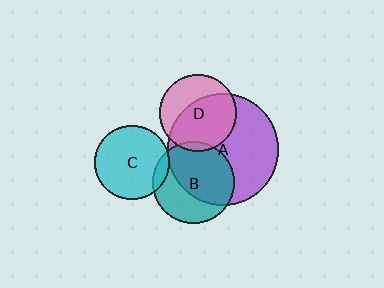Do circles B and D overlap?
Yes.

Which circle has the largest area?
Circle A (purple).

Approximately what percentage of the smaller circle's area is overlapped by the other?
Approximately 5%.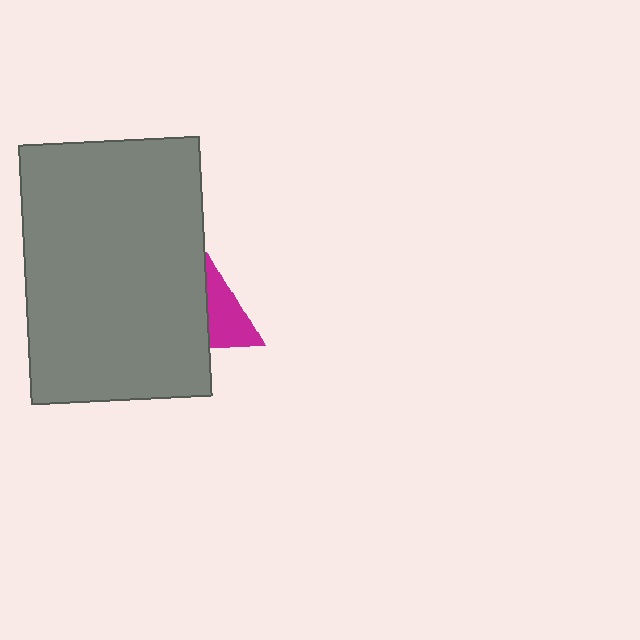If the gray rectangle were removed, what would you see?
You would see the complete magenta triangle.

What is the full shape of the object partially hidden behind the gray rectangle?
The partially hidden object is a magenta triangle.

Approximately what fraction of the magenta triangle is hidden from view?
Roughly 64% of the magenta triangle is hidden behind the gray rectangle.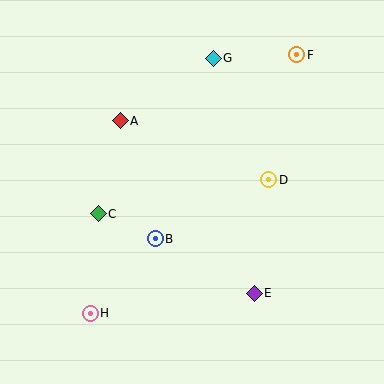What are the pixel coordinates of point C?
Point C is at (98, 214).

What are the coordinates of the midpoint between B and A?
The midpoint between B and A is at (138, 180).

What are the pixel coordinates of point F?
Point F is at (297, 55).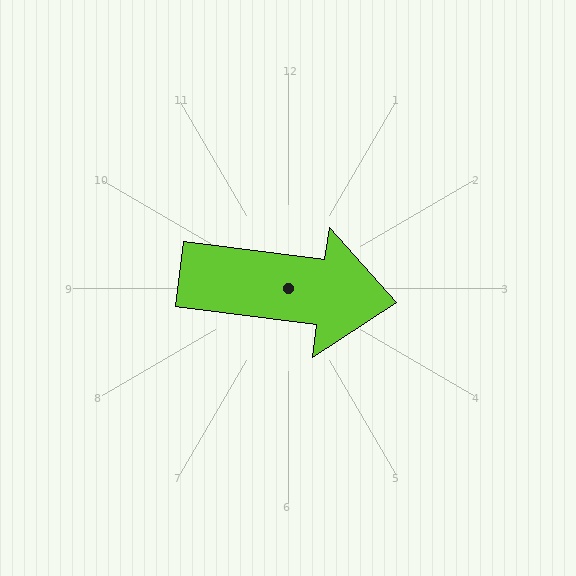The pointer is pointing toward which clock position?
Roughly 3 o'clock.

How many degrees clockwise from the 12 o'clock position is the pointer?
Approximately 97 degrees.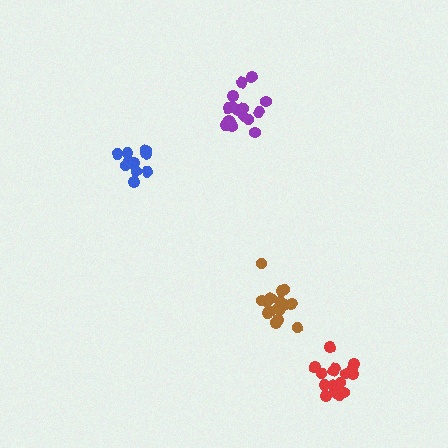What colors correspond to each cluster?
The clusters are colored: brown, blue, purple, red.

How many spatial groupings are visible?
There are 4 spatial groupings.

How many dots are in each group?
Group 1: 17 dots, Group 2: 11 dots, Group 3: 17 dots, Group 4: 17 dots (62 total).